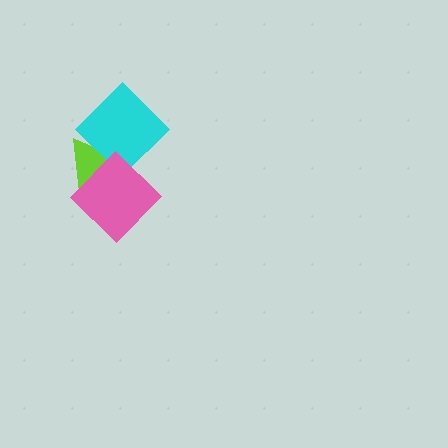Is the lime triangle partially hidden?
Yes, it is partially covered by another shape.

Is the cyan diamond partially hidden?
Yes, it is partially covered by another shape.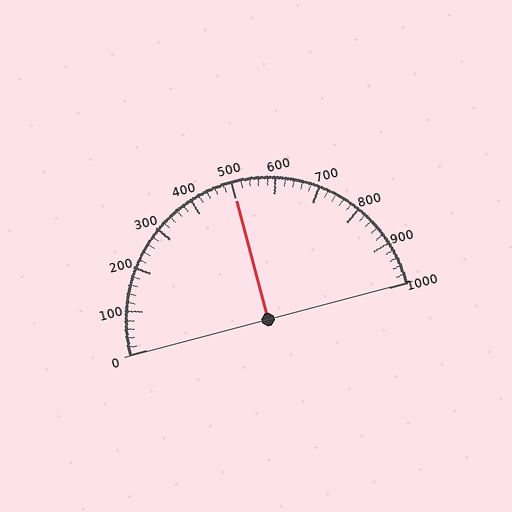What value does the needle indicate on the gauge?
The needle indicates approximately 500.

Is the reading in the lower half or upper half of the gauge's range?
The reading is in the upper half of the range (0 to 1000).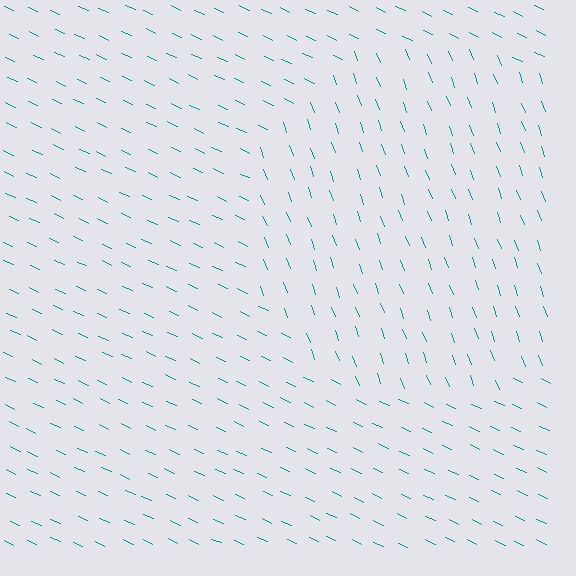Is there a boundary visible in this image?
Yes, there is a texture boundary formed by a change in line orientation.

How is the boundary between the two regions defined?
The boundary is defined purely by a change in line orientation (approximately 45 degrees difference). All lines are the same color and thickness.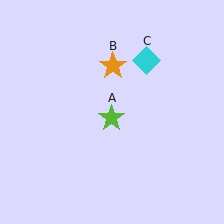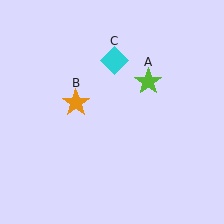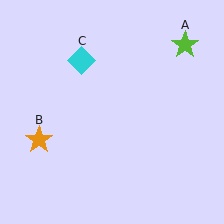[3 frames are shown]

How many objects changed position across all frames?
3 objects changed position: lime star (object A), orange star (object B), cyan diamond (object C).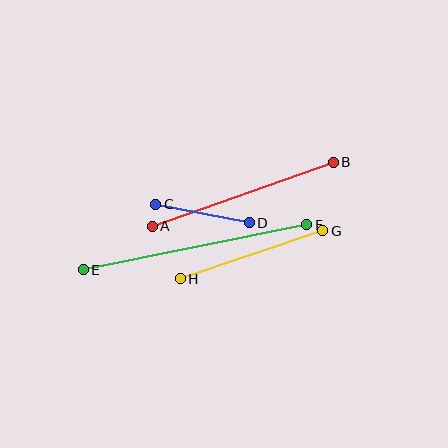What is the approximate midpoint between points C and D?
The midpoint is at approximately (203, 214) pixels.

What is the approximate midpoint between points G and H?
The midpoint is at approximately (251, 255) pixels.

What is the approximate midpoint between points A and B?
The midpoint is at approximately (243, 194) pixels.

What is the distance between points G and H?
The distance is approximately 150 pixels.